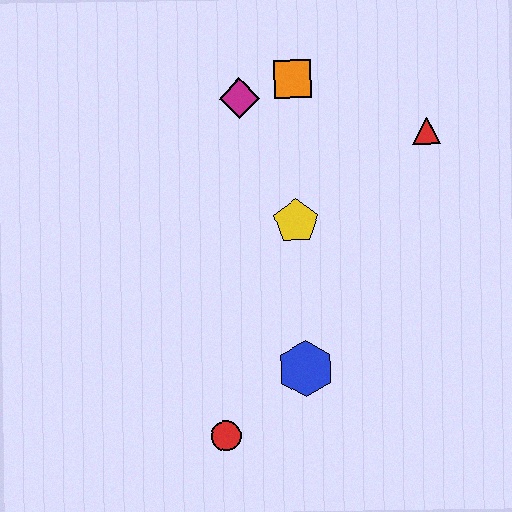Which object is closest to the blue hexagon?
The red circle is closest to the blue hexagon.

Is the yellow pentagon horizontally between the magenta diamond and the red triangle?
Yes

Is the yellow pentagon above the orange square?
No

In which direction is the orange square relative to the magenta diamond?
The orange square is to the right of the magenta diamond.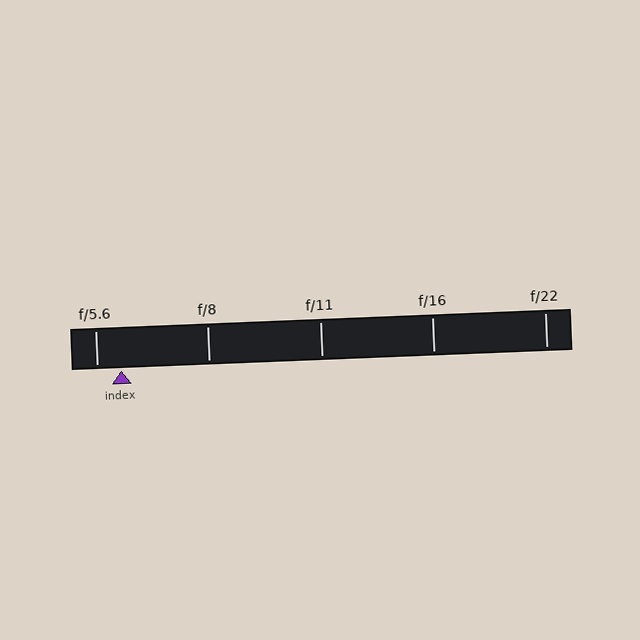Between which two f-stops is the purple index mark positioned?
The index mark is between f/5.6 and f/8.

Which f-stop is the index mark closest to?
The index mark is closest to f/5.6.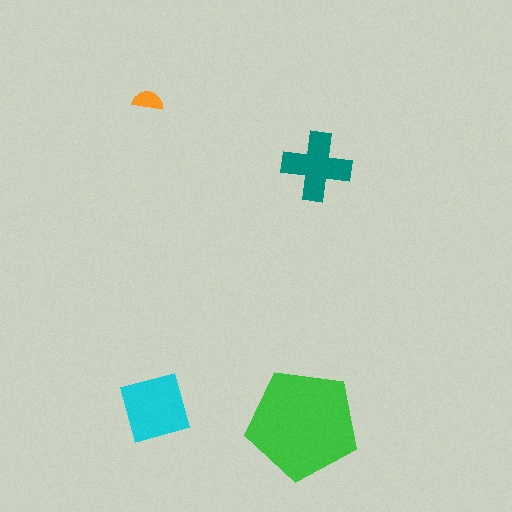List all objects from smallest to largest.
The orange semicircle, the teal cross, the cyan square, the green pentagon.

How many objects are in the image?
There are 4 objects in the image.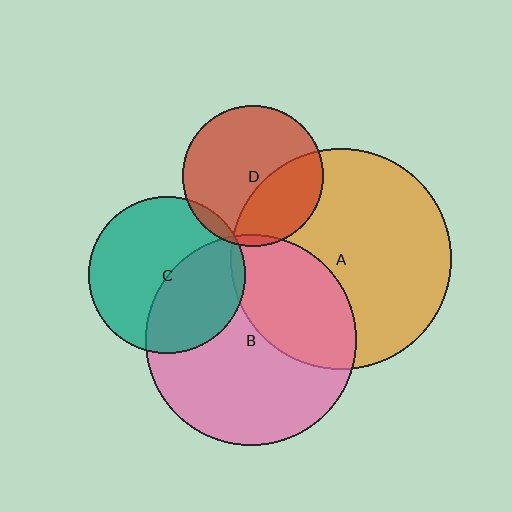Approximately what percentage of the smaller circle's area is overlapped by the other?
Approximately 35%.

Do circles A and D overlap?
Yes.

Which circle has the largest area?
Circle A (orange).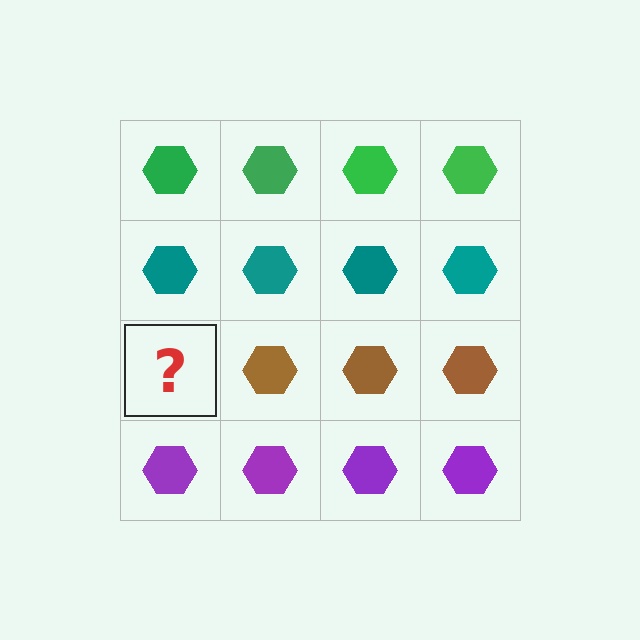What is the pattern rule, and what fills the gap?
The rule is that each row has a consistent color. The gap should be filled with a brown hexagon.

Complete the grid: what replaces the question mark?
The question mark should be replaced with a brown hexagon.